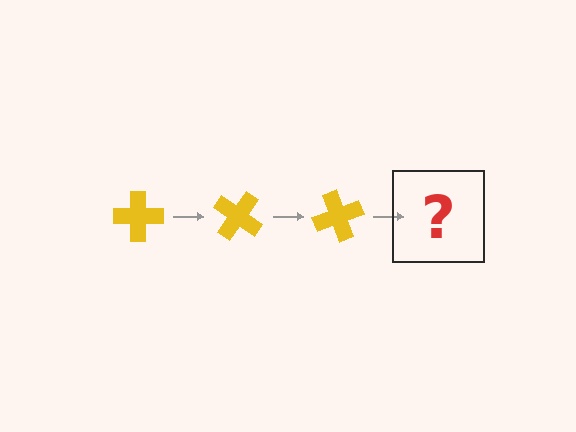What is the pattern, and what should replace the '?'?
The pattern is that the cross rotates 35 degrees each step. The '?' should be a yellow cross rotated 105 degrees.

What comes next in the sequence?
The next element should be a yellow cross rotated 105 degrees.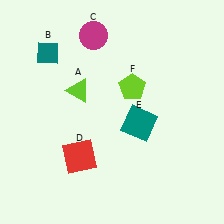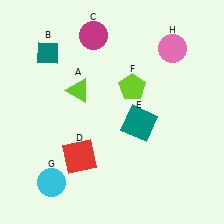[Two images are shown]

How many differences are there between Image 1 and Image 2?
There are 2 differences between the two images.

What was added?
A cyan circle (G), a pink circle (H) were added in Image 2.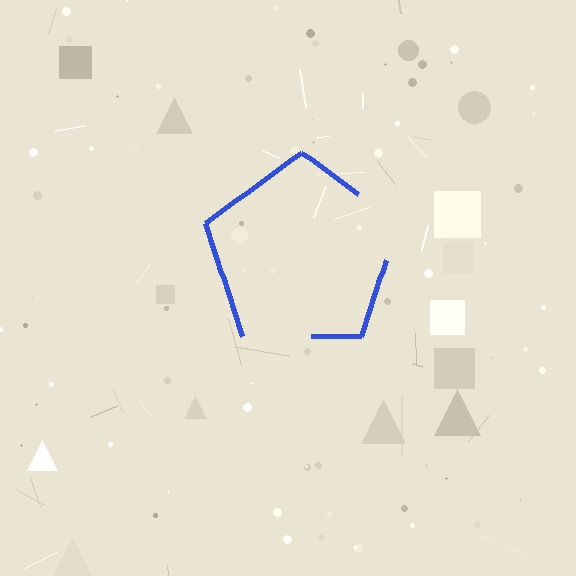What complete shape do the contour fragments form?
The contour fragments form a pentagon.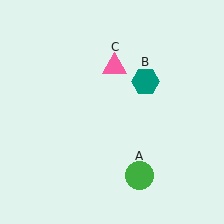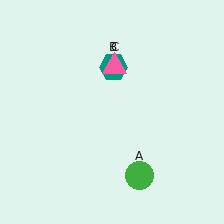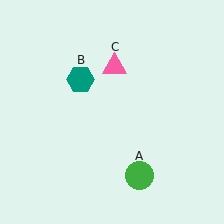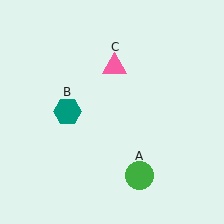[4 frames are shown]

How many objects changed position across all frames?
1 object changed position: teal hexagon (object B).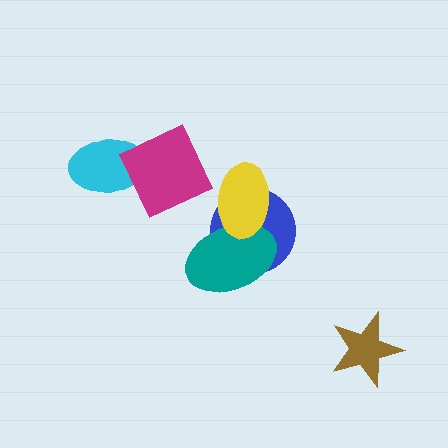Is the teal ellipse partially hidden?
Yes, it is partially covered by another shape.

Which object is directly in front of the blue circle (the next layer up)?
The teal ellipse is directly in front of the blue circle.